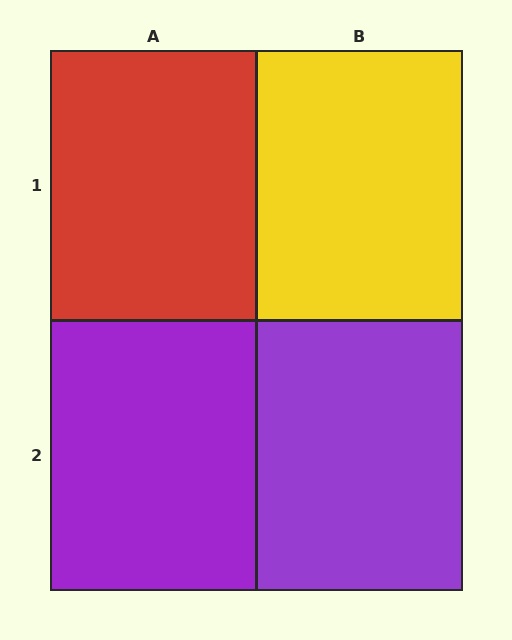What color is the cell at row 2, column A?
Purple.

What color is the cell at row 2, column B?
Purple.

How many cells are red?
1 cell is red.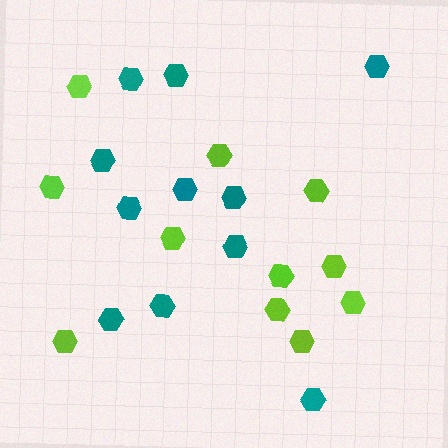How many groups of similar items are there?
There are 2 groups: one group of lime hexagons (11) and one group of teal hexagons (11).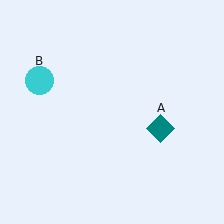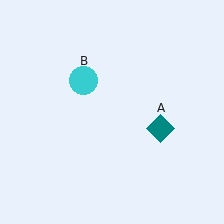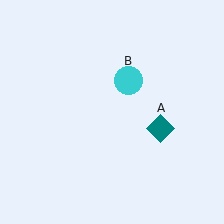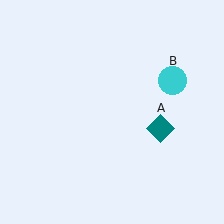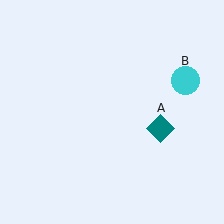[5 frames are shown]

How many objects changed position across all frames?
1 object changed position: cyan circle (object B).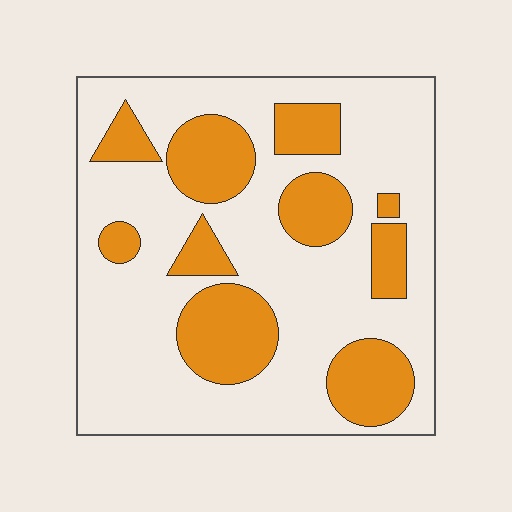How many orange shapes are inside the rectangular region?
10.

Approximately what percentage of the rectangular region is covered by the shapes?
Approximately 30%.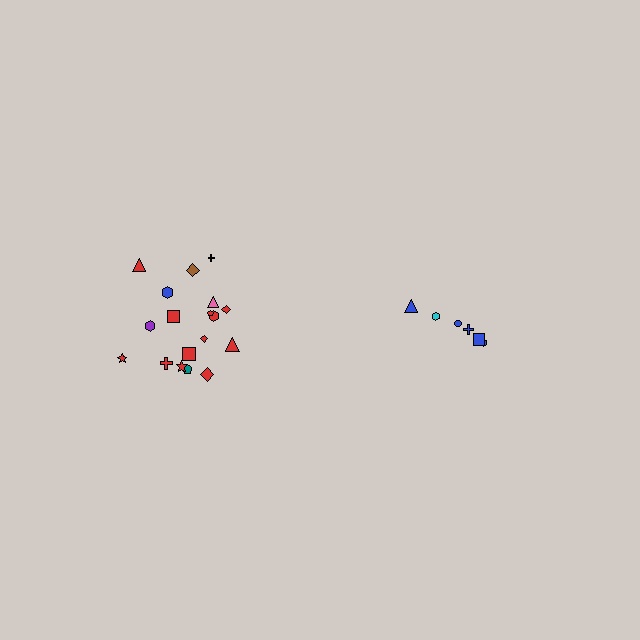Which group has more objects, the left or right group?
The left group.